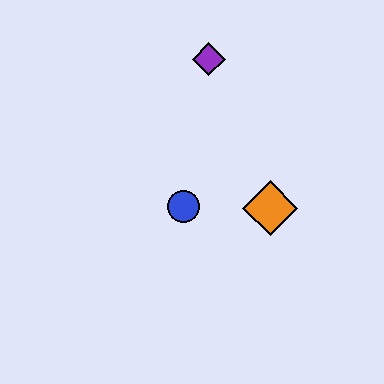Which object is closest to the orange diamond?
The blue circle is closest to the orange diamond.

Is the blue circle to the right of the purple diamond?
No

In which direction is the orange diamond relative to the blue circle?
The orange diamond is to the right of the blue circle.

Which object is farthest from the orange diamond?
The purple diamond is farthest from the orange diamond.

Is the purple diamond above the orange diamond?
Yes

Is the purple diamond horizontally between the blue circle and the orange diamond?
Yes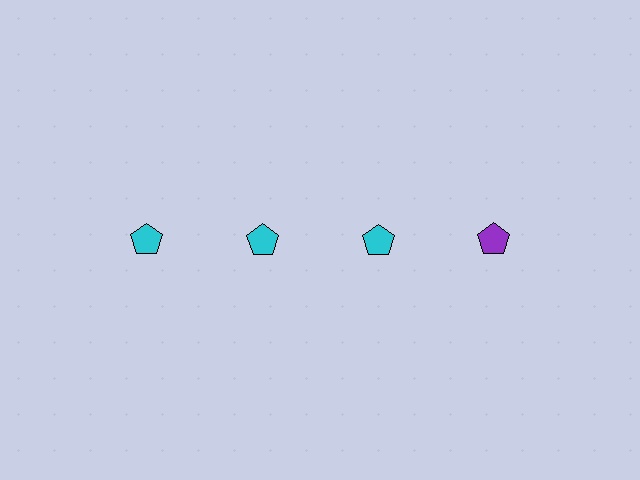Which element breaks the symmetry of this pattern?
The purple pentagon in the top row, second from right column breaks the symmetry. All other shapes are cyan pentagons.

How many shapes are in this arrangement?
There are 4 shapes arranged in a grid pattern.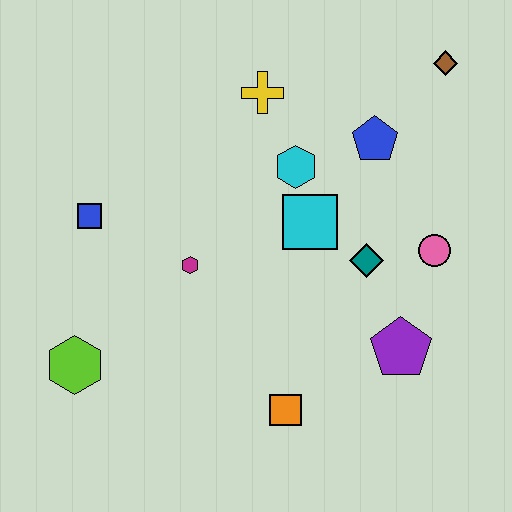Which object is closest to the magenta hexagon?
The blue square is closest to the magenta hexagon.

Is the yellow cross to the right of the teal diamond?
No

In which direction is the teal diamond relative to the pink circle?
The teal diamond is to the left of the pink circle.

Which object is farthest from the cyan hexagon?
The lime hexagon is farthest from the cyan hexagon.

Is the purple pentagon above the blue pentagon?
No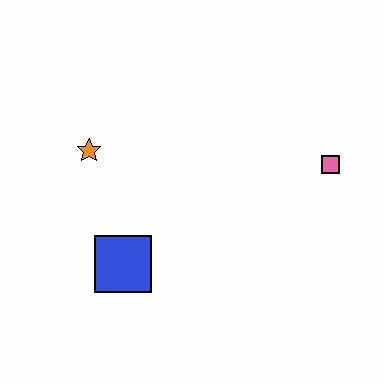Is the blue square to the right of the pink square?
No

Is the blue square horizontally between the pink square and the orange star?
Yes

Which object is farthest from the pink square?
The orange star is farthest from the pink square.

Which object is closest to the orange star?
The blue square is closest to the orange star.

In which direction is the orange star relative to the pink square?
The orange star is to the left of the pink square.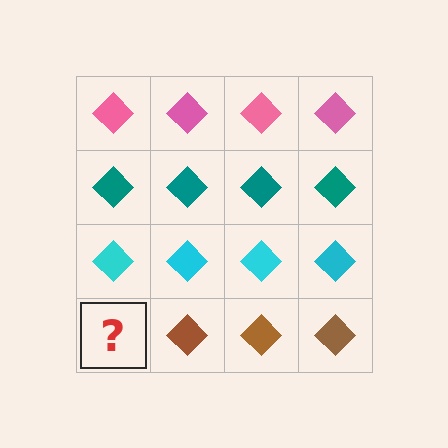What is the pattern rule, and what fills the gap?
The rule is that each row has a consistent color. The gap should be filled with a brown diamond.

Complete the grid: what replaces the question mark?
The question mark should be replaced with a brown diamond.